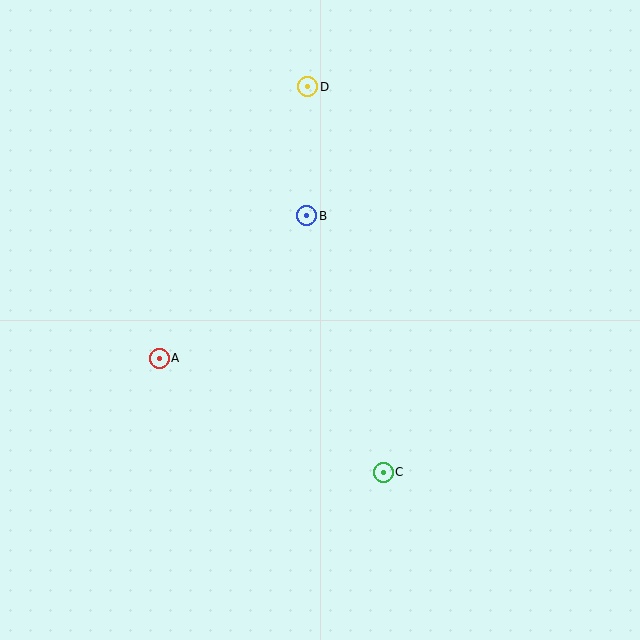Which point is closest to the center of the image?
Point B at (307, 216) is closest to the center.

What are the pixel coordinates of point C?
Point C is at (383, 472).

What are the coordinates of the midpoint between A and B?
The midpoint between A and B is at (233, 287).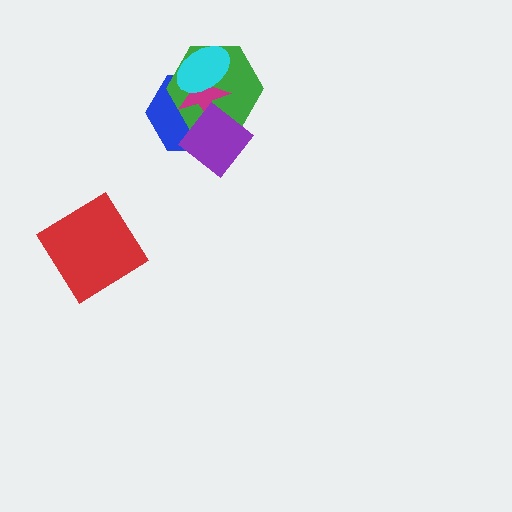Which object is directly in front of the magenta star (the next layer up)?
The purple diamond is directly in front of the magenta star.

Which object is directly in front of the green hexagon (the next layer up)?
The magenta star is directly in front of the green hexagon.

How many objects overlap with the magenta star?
4 objects overlap with the magenta star.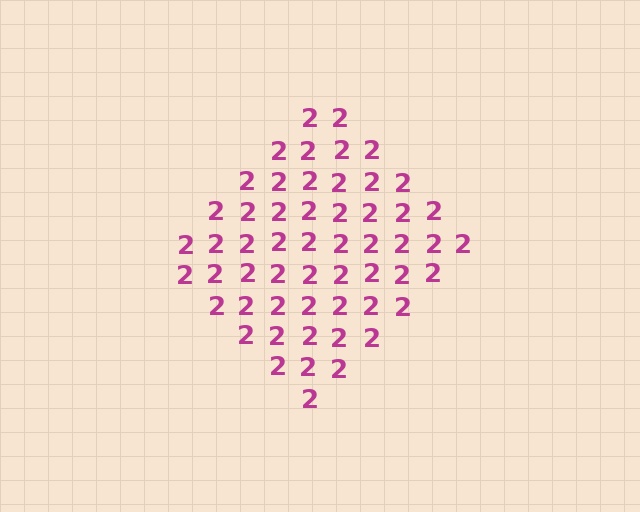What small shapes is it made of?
It is made of small digit 2's.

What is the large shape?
The large shape is a diamond.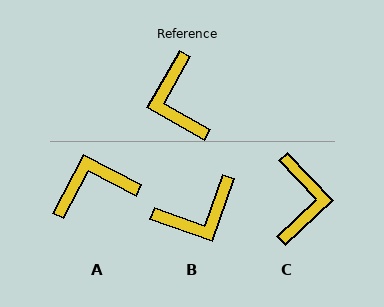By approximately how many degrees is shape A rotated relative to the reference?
Approximately 88 degrees clockwise.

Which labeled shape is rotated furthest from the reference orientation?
C, about 163 degrees away.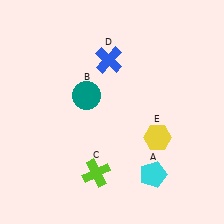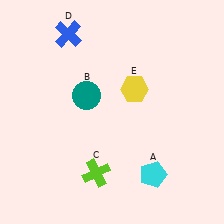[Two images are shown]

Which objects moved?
The objects that moved are: the blue cross (D), the yellow hexagon (E).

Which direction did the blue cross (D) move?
The blue cross (D) moved left.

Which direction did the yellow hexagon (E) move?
The yellow hexagon (E) moved up.